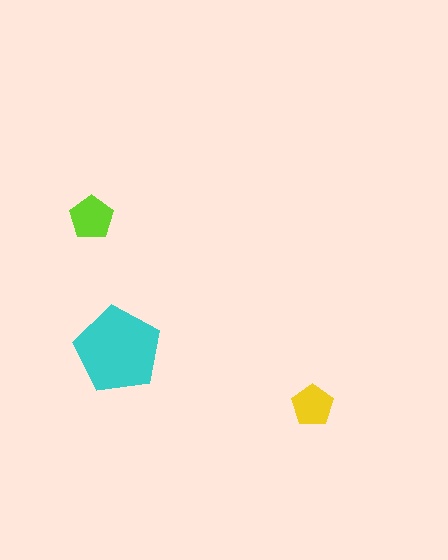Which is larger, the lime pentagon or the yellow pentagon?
The lime one.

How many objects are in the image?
There are 3 objects in the image.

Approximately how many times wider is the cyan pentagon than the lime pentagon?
About 2 times wider.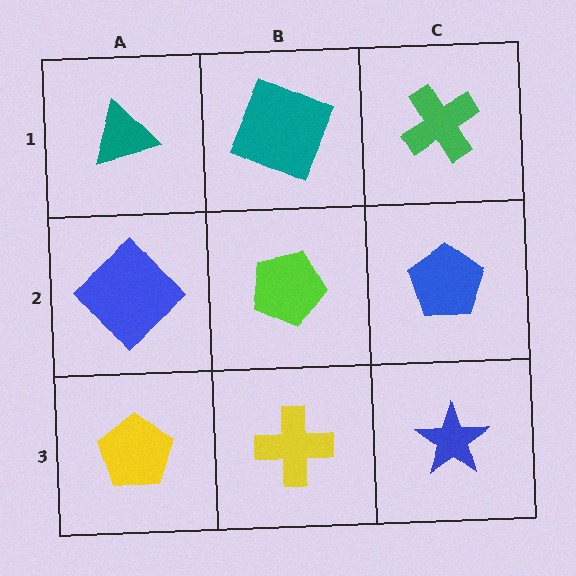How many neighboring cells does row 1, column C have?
2.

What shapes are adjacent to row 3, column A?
A blue diamond (row 2, column A), a yellow cross (row 3, column B).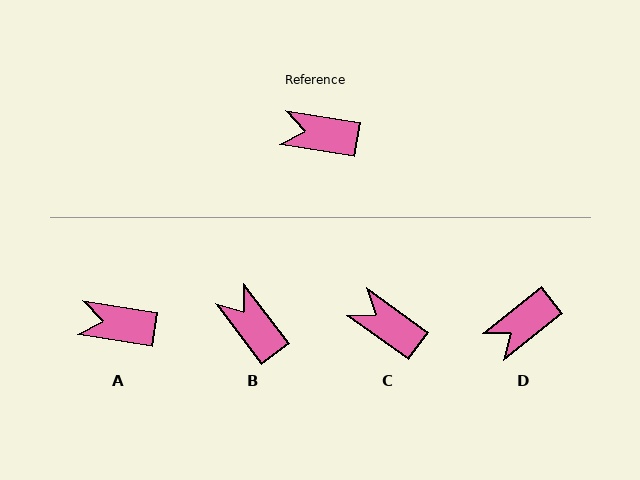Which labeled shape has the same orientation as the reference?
A.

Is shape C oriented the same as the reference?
No, it is off by about 27 degrees.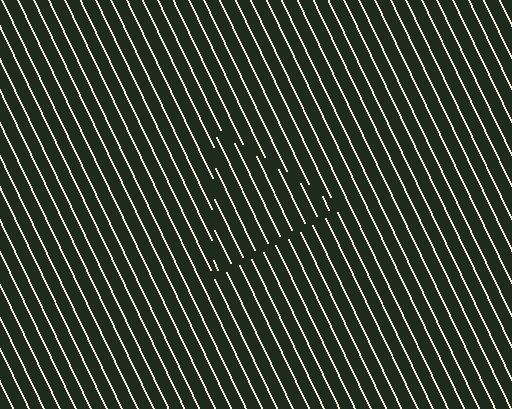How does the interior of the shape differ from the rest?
The interior of the shape contains the same grating, shifted by half a period — the contour is defined by the phase discontinuity where line-ends from the inner and outer gratings abut.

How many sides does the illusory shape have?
3 sides — the line-ends trace a triangle.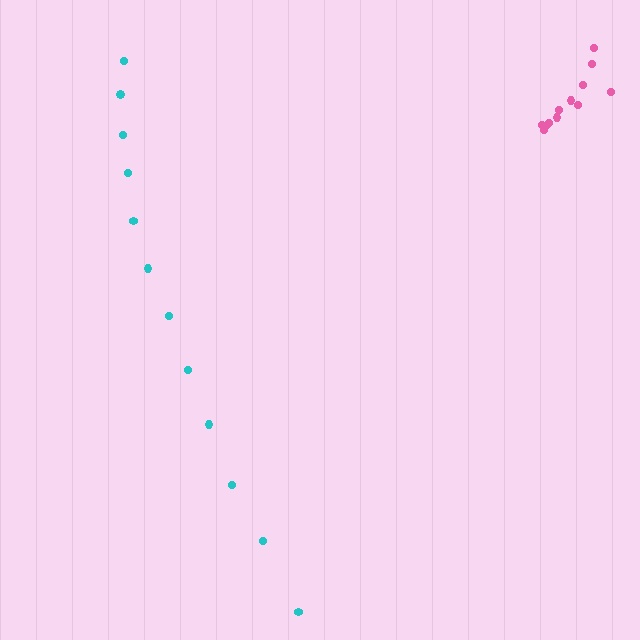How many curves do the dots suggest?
There are 2 distinct paths.